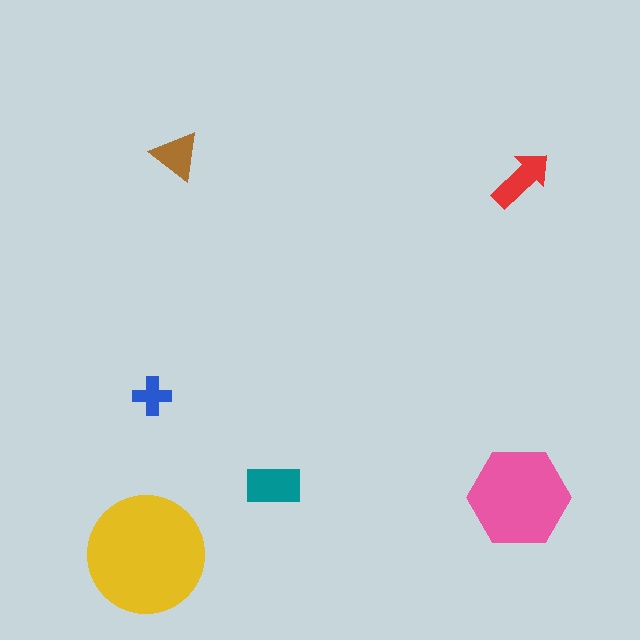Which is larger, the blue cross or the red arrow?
The red arrow.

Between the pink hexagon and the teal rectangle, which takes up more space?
The pink hexagon.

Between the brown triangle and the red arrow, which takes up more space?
The red arrow.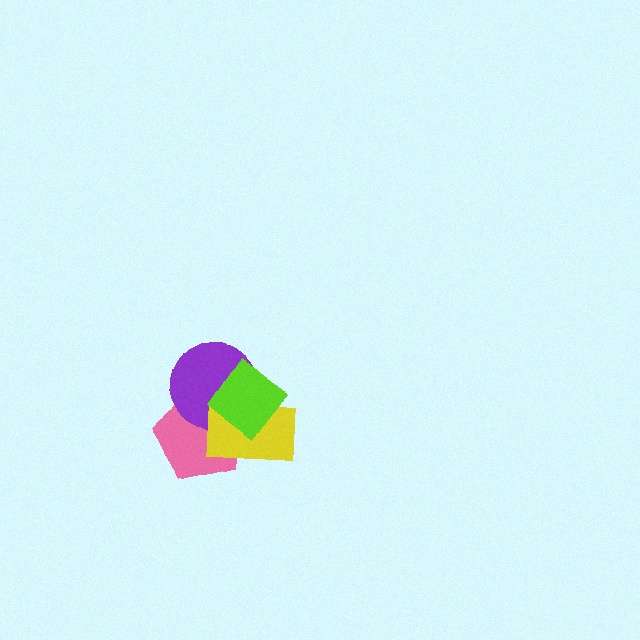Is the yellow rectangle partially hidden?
Yes, it is partially covered by another shape.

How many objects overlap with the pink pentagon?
3 objects overlap with the pink pentagon.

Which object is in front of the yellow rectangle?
The lime diamond is in front of the yellow rectangle.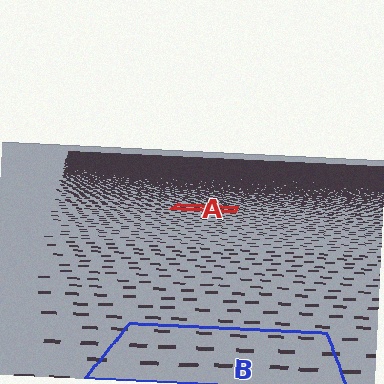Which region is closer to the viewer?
Region B is closer. The texture elements there are larger and more spread out.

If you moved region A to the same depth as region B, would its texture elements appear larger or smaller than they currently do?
They would appear larger. At a closer depth, the same texture elements are projected at a bigger on-screen size.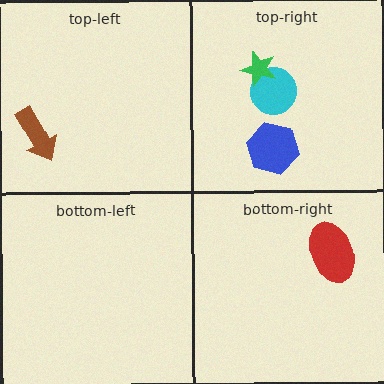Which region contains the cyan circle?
The top-right region.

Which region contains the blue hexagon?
The top-right region.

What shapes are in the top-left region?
The brown arrow.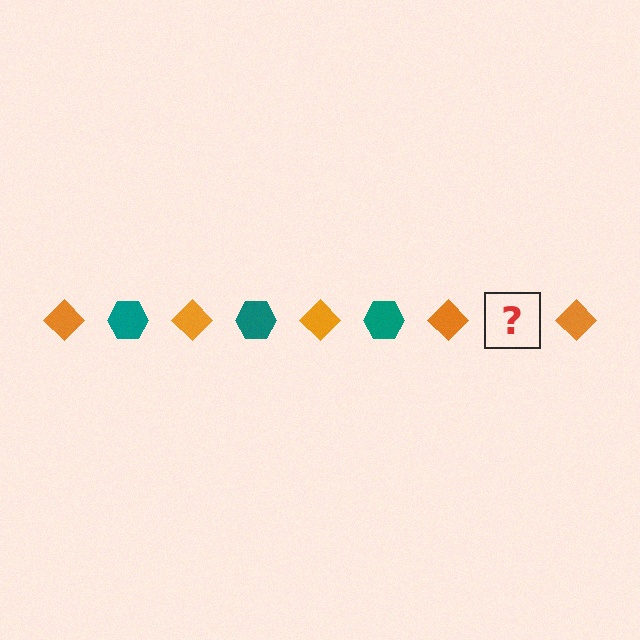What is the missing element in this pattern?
The missing element is a teal hexagon.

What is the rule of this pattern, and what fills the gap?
The rule is that the pattern alternates between orange diamond and teal hexagon. The gap should be filled with a teal hexagon.